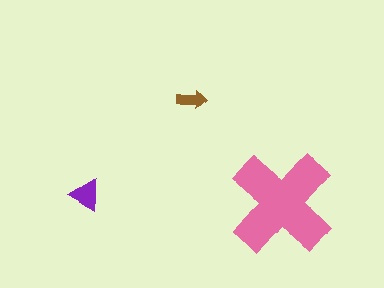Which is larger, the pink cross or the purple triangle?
The pink cross.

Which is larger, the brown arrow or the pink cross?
The pink cross.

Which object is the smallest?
The brown arrow.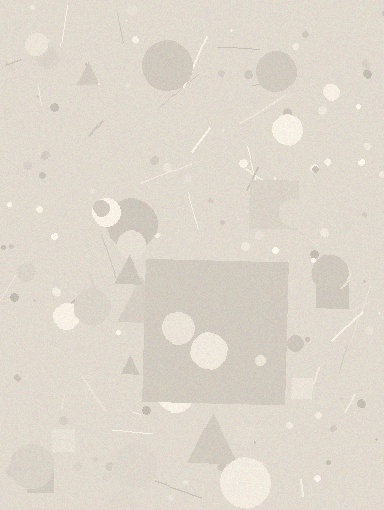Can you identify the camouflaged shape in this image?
The camouflaged shape is a square.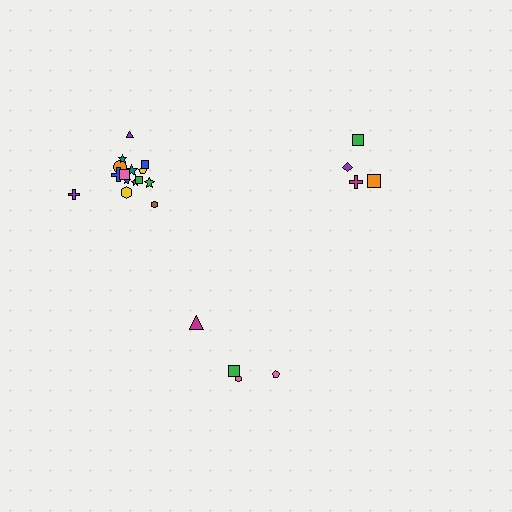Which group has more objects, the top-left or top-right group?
The top-left group.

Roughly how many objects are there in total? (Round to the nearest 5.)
Roughly 25 objects in total.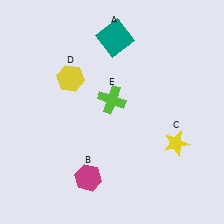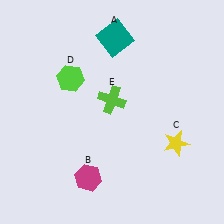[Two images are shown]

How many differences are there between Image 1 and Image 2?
There is 1 difference between the two images.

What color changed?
The hexagon (D) changed from yellow in Image 1 to lime in Image 2.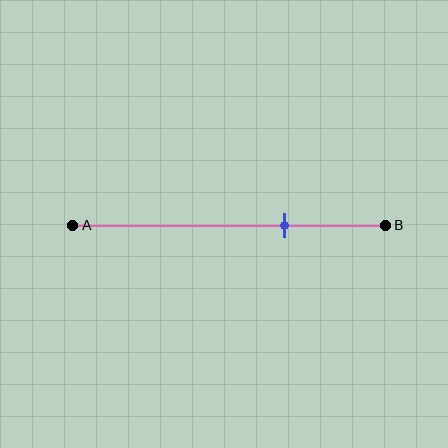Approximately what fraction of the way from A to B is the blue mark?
The blue mark is approximately 70% of the way from A to B.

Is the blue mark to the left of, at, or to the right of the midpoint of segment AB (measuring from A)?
The blue mark is to the right of the midpoint of segment AB.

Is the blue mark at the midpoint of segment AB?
No, the mark is at about 70% from A, not at the 50% midpoint.